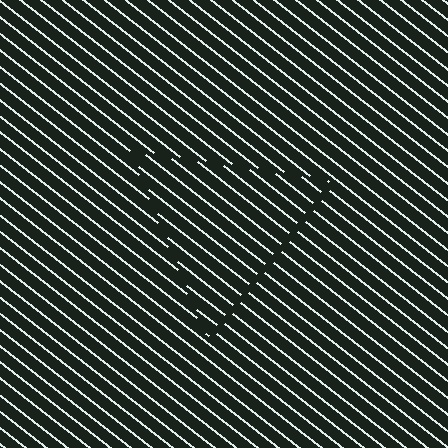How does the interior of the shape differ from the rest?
The interior of the shape contains the same grating, shifted by half a period — the contour is defined by the phase discontinuity where line-ends from the inner and outer gratings abut.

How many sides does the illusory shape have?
3 sides — the line-ends trace a triangle.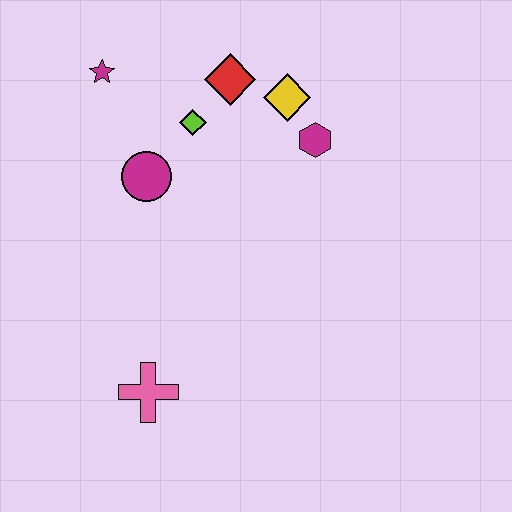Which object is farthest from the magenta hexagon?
The pink cross is farthest from the magenta hexagon.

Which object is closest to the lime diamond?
The red diamond is closest to the lime diamond.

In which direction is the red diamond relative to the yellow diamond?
The red diamond is to the left of the yellow diamond.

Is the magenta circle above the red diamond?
No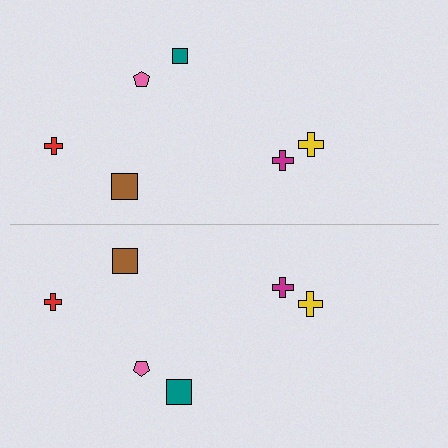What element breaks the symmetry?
The teal square on the bottom side has a different size than its mirror counterpart.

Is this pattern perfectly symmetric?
No, the pattern is not perfectly symmetric. The teal square on the bottom side has a different size than its mirror counterpart.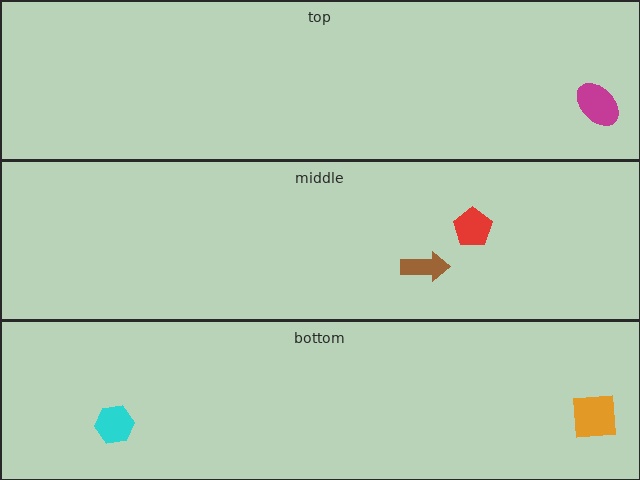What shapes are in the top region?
The magenta ellipse.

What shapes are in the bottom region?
The cyan hexagon, the orange square.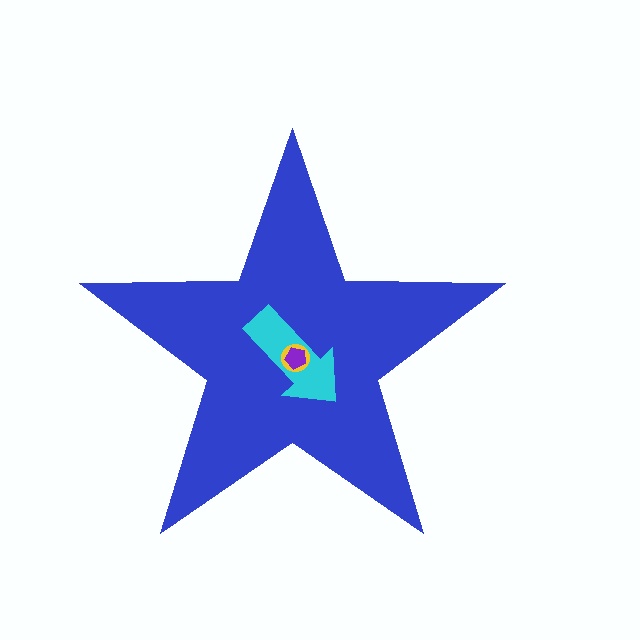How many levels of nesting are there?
4.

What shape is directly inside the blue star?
The cyan arrow.